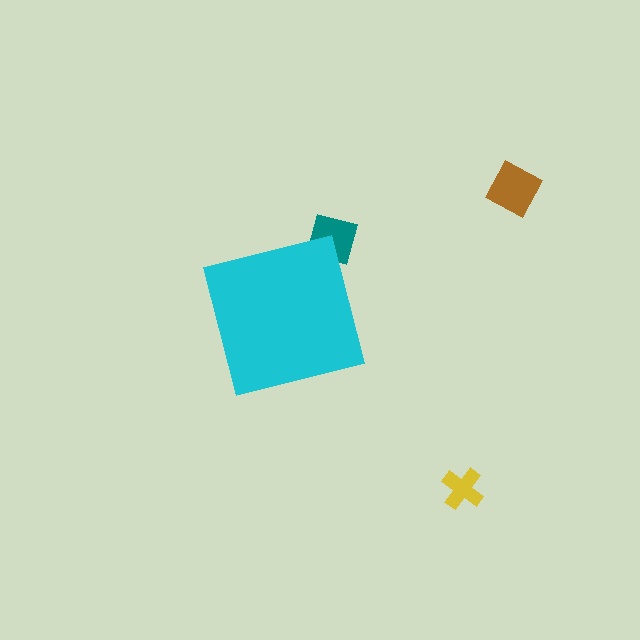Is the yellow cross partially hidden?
No, the yellow cross is fully visible.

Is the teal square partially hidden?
Yes, the teal square is partially hidden behind the cyan square.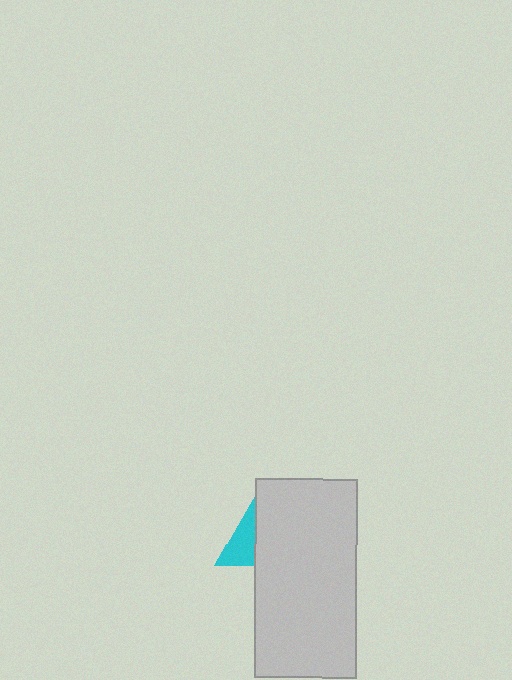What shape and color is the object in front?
The object in front is a light gray rectangle.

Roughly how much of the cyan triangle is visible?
A small part of it is visible (roughly 31%).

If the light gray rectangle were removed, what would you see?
You would see the complete cyan triangle.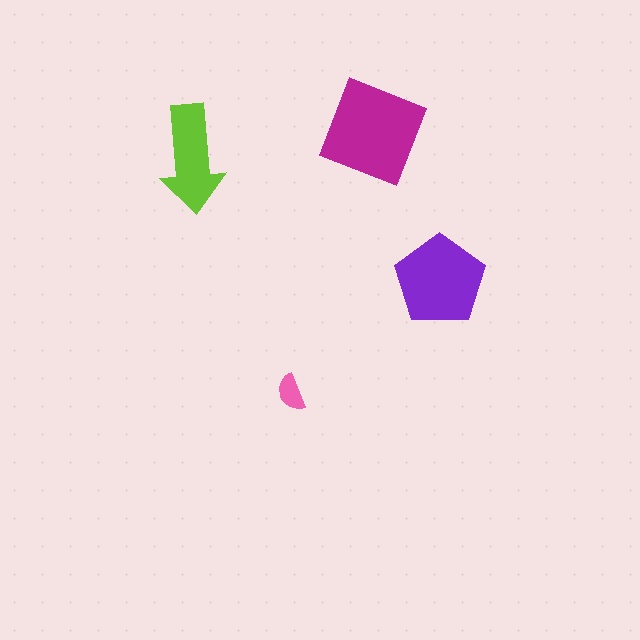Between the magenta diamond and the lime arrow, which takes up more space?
The magenta diamond.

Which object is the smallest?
The pink semicircle.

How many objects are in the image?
There are 4 objects in the image.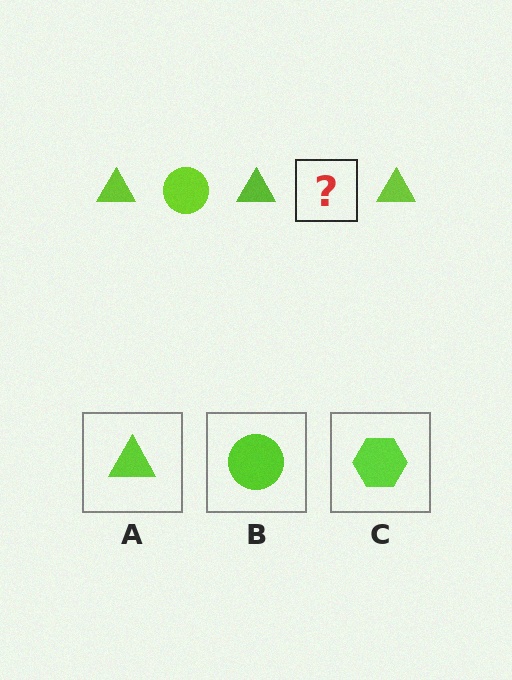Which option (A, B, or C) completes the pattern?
B.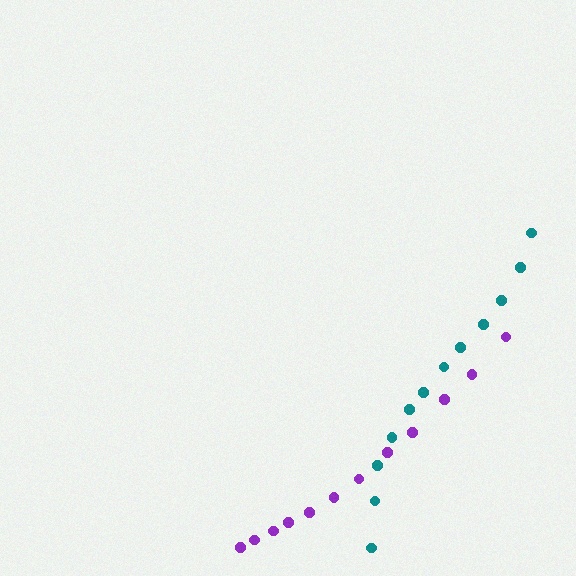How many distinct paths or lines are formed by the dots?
There are 2 distinct paths.